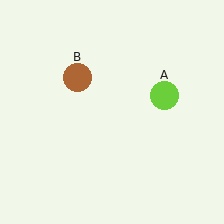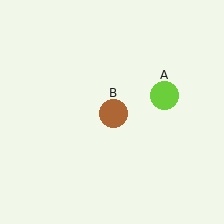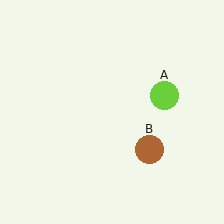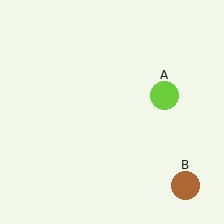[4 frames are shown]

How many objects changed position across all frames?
1 object changed position: brown circle (object B).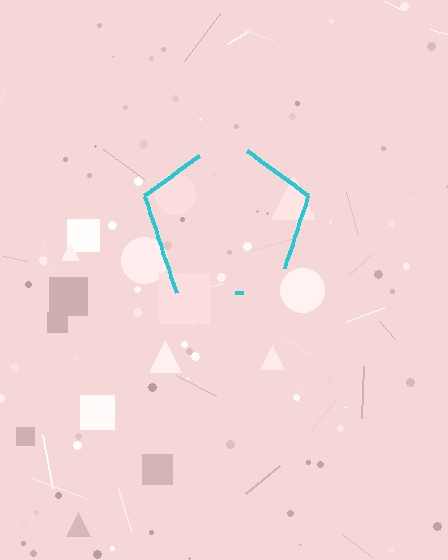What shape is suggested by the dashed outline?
The dashed outline suggests a pentagon.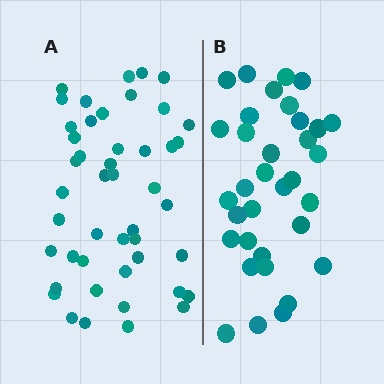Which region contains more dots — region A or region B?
Region A (the left region) has more dots.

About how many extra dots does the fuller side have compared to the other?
Region A has roughly 12 or so more dots than region B.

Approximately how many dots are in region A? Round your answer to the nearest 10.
About 50 dots. (The exact count is 46, which rounds to 50.)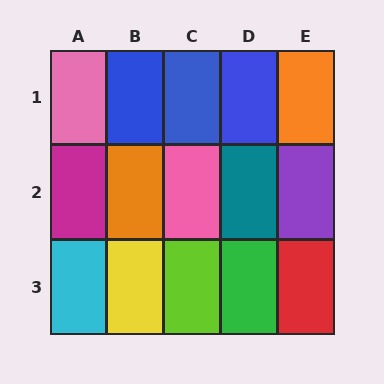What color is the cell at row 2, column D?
Teal.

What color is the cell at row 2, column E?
Purple.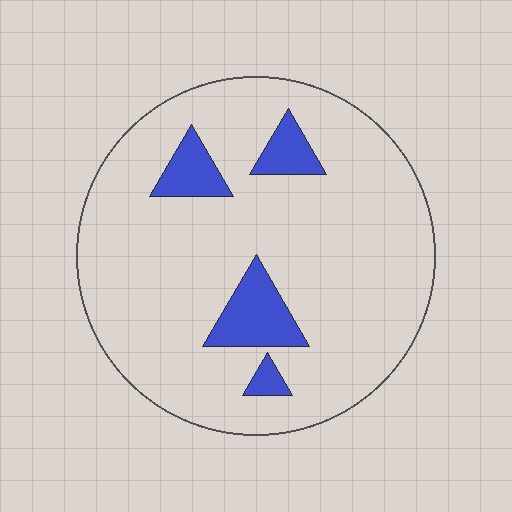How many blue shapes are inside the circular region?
4.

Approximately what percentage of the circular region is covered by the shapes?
Approximately 10%.